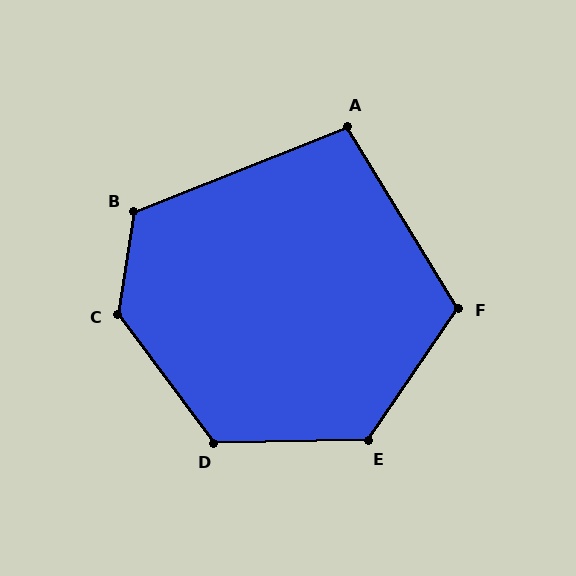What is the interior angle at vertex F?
Approximately 114 degrees (obtuse).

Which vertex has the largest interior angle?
C, at approximately 135 degrees.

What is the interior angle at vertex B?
Approximately 121 degrees (obtuse).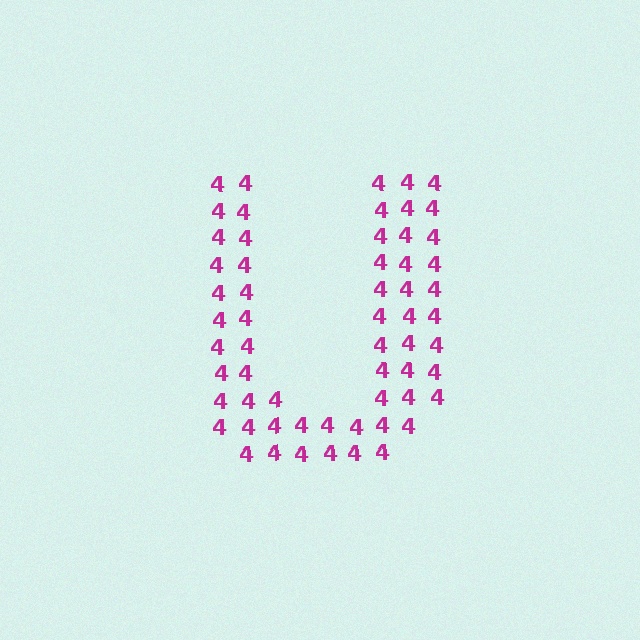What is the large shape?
The large shape is the letter U.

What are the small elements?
The small elements are digit 4's.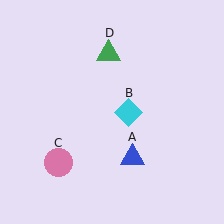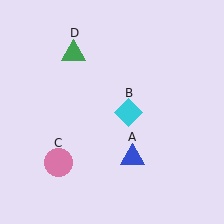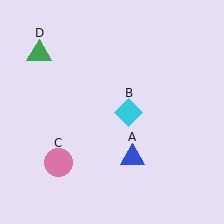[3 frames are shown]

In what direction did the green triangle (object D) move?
The green triangle (object D) moved left.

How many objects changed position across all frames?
1 object changed position: green triangle (object D).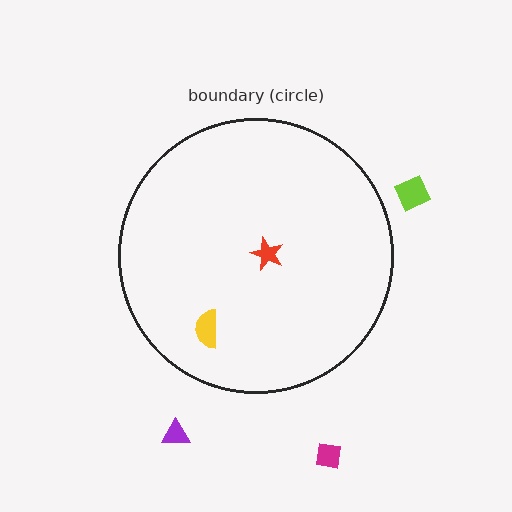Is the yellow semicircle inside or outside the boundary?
Inside.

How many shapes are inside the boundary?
2 inside, 3 outside.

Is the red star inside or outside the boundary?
Inside.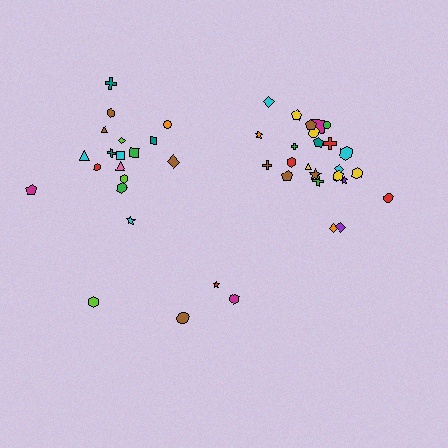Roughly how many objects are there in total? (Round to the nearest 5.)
Roughly 45 objects in total.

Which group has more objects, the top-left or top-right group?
The top-right group.